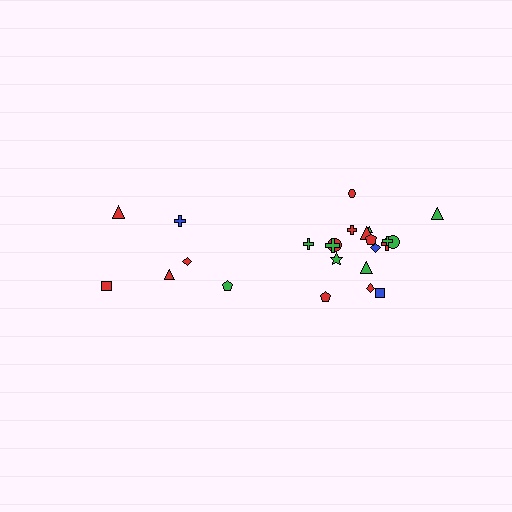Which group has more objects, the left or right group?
The right group.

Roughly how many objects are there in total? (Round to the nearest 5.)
Roughly 25 objects in total.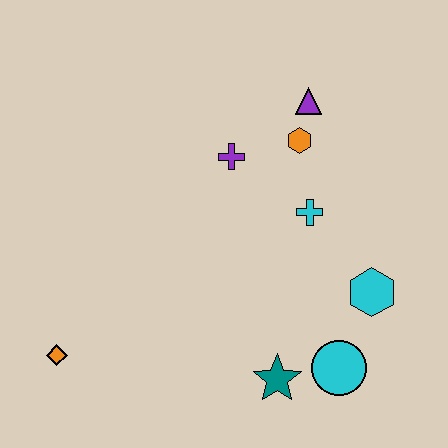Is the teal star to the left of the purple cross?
No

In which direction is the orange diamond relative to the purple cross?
The orange diamond is below the purple cross.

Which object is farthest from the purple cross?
The orange diamond is farthest from the purple cross.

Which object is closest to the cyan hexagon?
The cyan circle is closest to the cyan hexagon.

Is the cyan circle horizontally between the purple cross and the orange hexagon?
No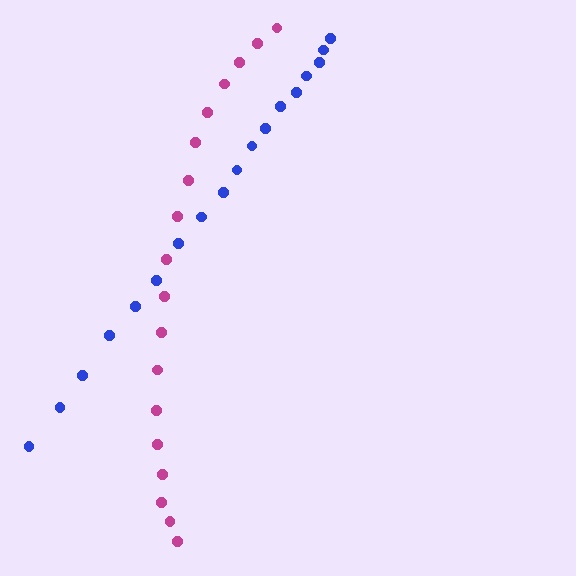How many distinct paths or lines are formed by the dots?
There are 2 distinct paths.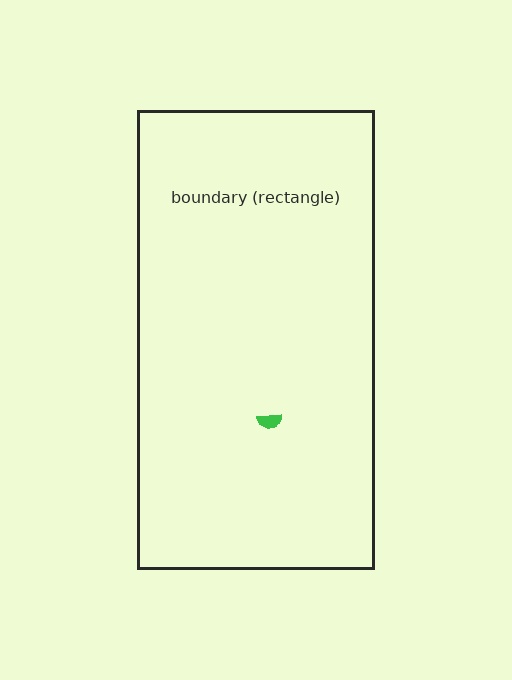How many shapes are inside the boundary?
1 inside, 0 outside.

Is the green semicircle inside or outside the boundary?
Inside.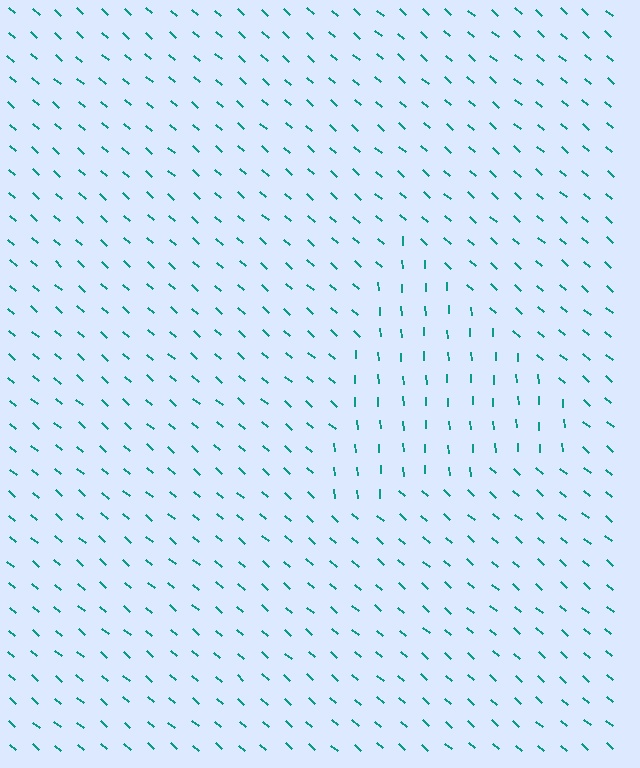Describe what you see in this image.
The image is filled with small teal line segments. A triangle region in the image has lines oriented differently from the surrounding lines, creating a visible texture boundary.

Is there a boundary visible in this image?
Yes, there is a texture boundary formed by a change in line orientation.